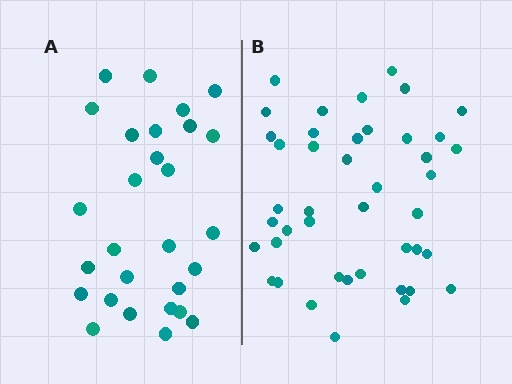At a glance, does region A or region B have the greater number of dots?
Region B (the right region) has more dots.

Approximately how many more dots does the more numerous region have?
Region B has approximately 15 more dots than region A.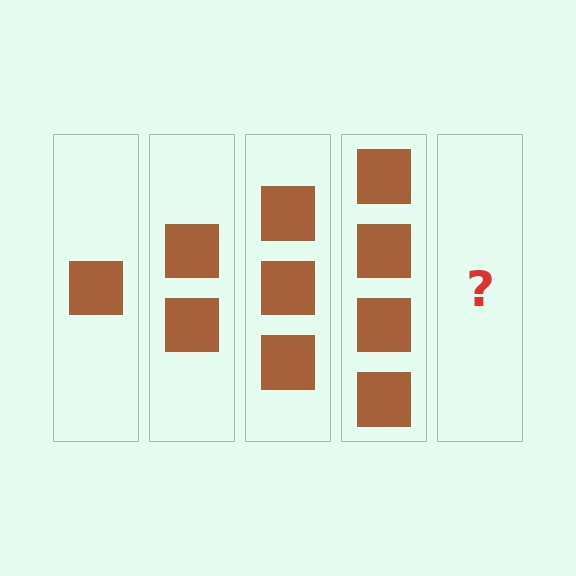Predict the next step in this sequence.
The next step is 5 squares.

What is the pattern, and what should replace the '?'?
The pattern is that each step adds one more square. The '?' should be 5 squares.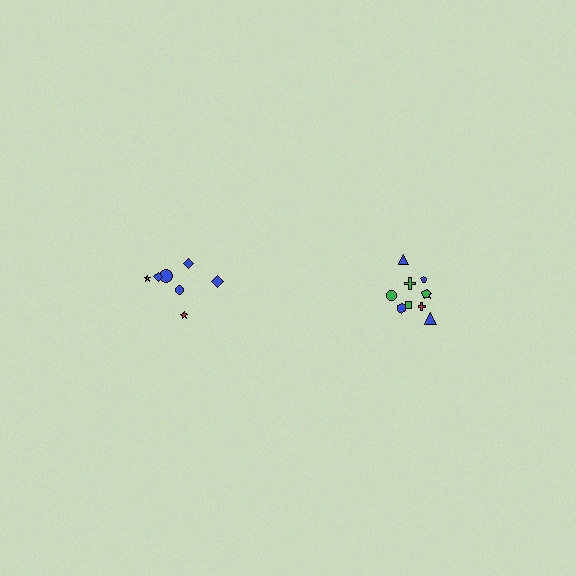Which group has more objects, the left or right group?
The right group.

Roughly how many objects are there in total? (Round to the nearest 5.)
Roughly 15 objects in total.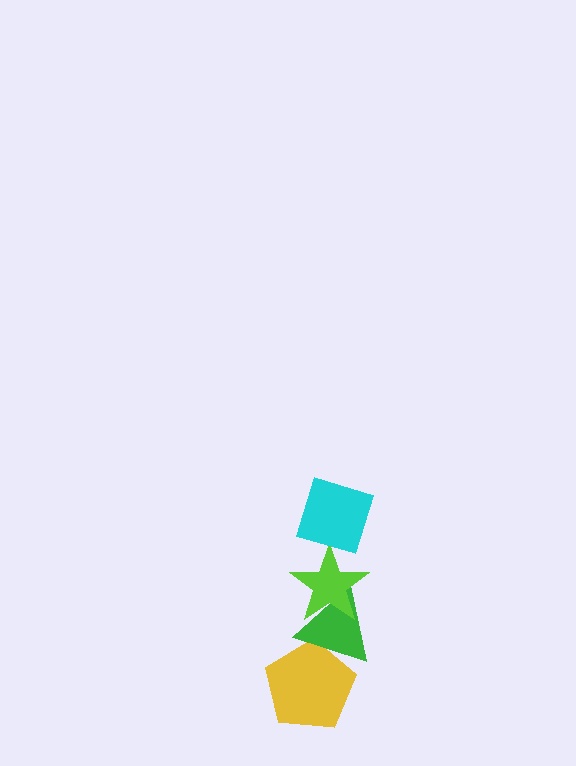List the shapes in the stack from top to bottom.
From top to bottom: the cyan diamond, the lime star, the green triangle, the yellow pentagon.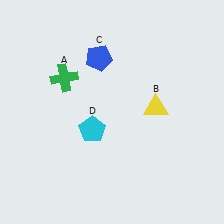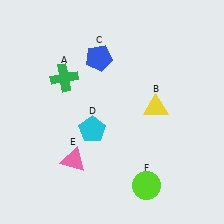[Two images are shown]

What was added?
A pink triangle (E), a lime circle (F) were added in Image 2.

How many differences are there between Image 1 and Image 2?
There are 2 differences between the two images.